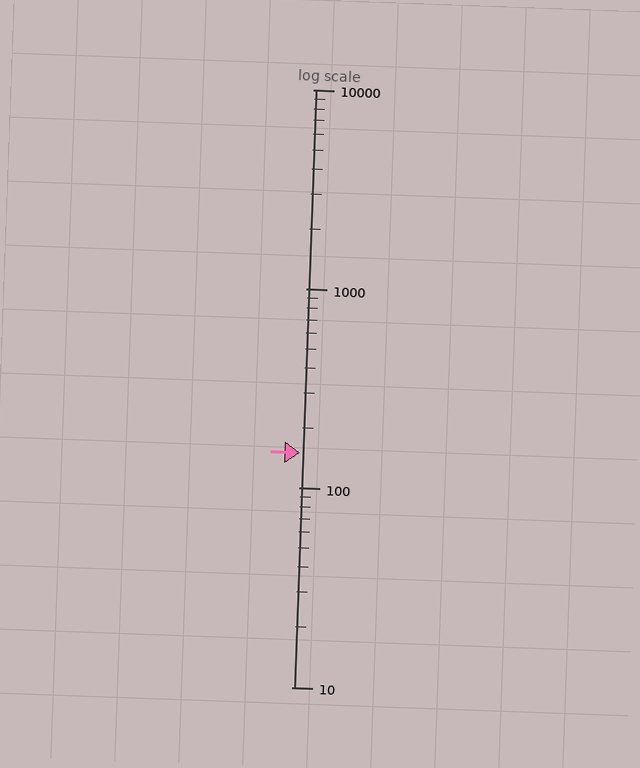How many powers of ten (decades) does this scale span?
The scale spans 3 decades, from 10 to 10000.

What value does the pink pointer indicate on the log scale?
The pointer indicates approximately 150.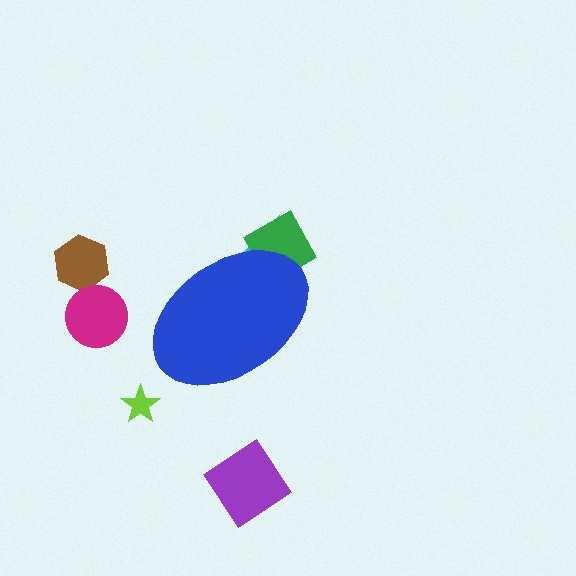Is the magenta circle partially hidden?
No, the magenta circle is fully visible.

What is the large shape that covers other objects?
A blue ellipse.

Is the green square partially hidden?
Yes, the green square is partially hidden behind the blue ellipse.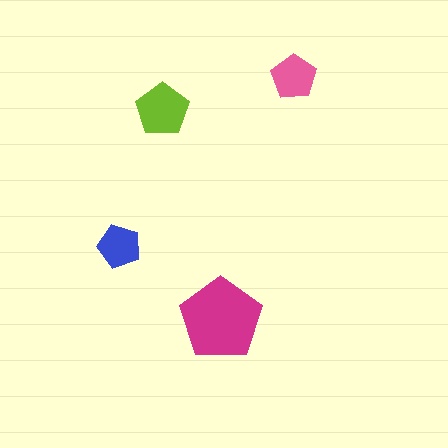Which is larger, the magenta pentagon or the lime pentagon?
The magenta one.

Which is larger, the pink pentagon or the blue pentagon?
The pink one.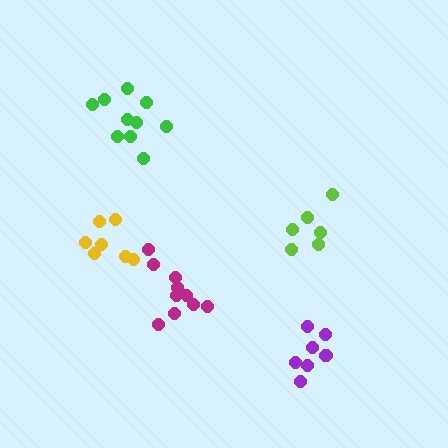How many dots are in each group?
Group 1: 10 dots, Group 2: 7 dots, Group 3: 10 dots, Group 4: 7 dots, Group 5: 6 dots (40 total).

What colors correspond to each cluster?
The clusters are colored: green, purple, magenta, yellow, lime.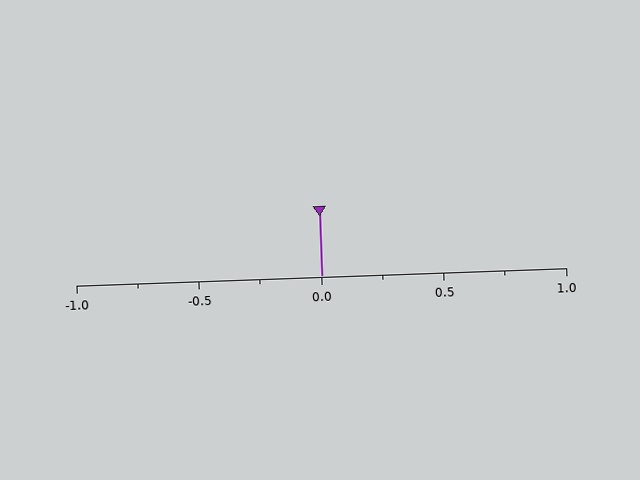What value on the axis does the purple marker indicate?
The marker indicates approximately 0.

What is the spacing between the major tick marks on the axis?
The major ticks are spaced 0.5 apart.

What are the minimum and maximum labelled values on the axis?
The axis runs from -1.0 to 1.0.